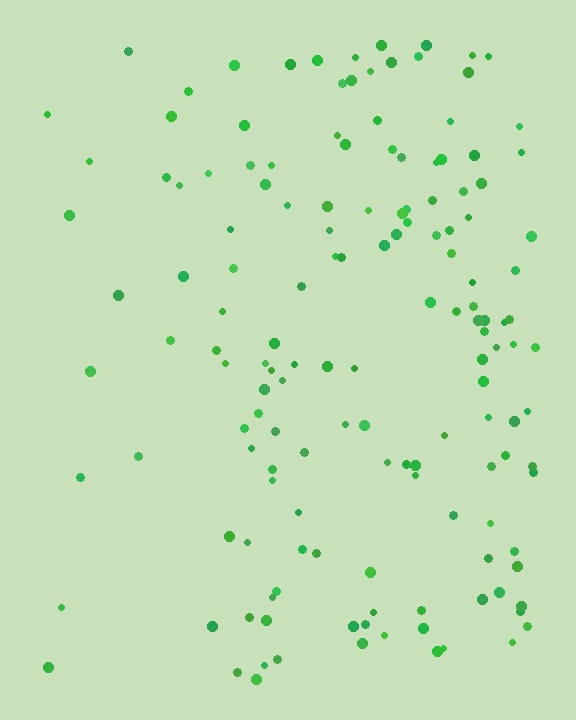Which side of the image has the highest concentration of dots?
The right.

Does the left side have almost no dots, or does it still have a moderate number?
Still a moderate number, just noticeably fewer than the right.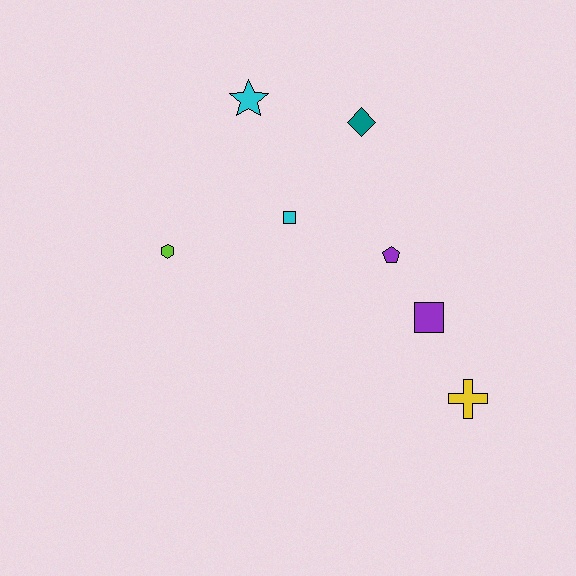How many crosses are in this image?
There is 1 cross.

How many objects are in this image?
There are 7 objects.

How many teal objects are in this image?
There is 1 teal object.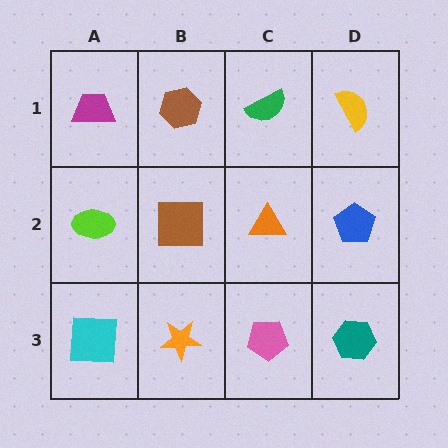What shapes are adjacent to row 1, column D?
A blue pentagon (row 2, column D), a green semicircle (row 1, column C).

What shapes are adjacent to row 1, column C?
An orange triangle (row 2, column C), a brown hexagon (row 1, column B), a yellow semicircle (row 1, column D).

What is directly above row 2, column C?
A green semicircle.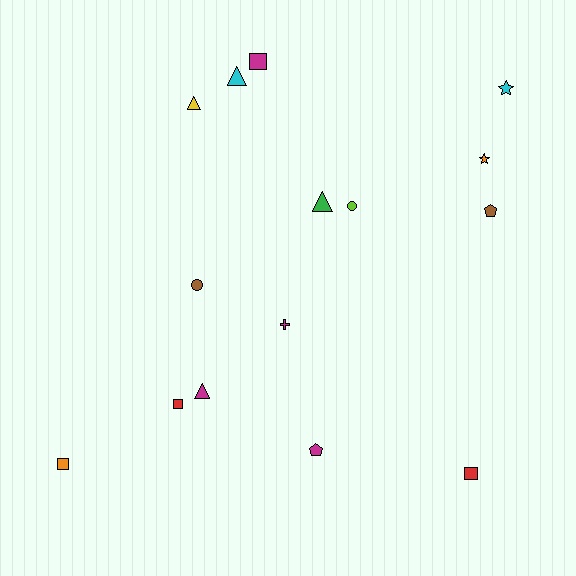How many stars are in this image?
There are 2 stars.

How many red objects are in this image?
There are 2 red objects.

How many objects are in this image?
There are 15 objects.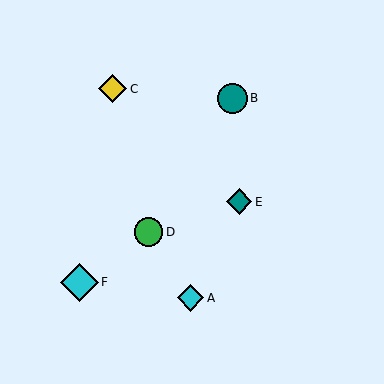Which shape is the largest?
The cyan diamond (labeled F) is the largest.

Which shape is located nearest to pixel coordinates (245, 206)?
The teal diamond (labeled E) at (239, 202) is nearest to that location.